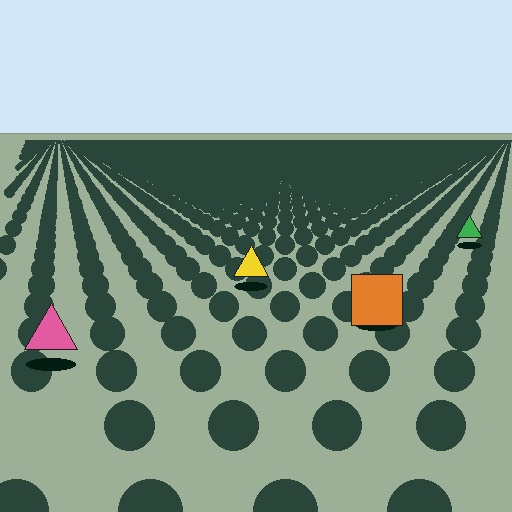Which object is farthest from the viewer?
The green triangle is farthest from the viewer. It appears smaller and the ground texture around it is denser.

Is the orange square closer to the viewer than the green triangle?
Yes. The orange square is closer — you can tell from the texture gradient: the ground texture is coarser near it.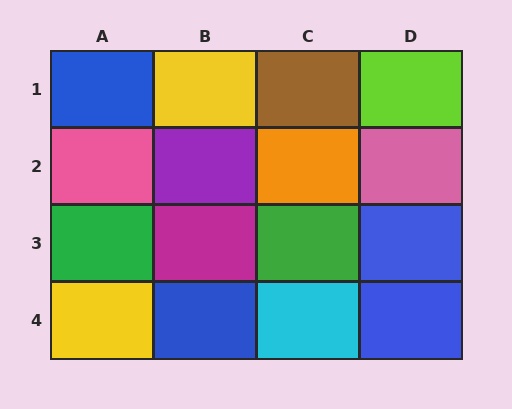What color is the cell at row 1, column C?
Brown.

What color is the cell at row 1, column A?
Blue.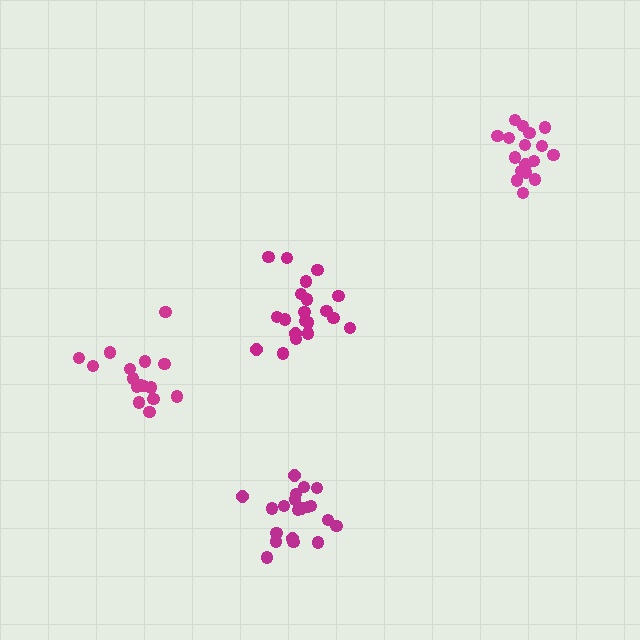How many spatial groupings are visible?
There are 4 spatial groupings.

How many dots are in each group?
Group 1: 17 dots, Group 2: 20 dots, Group 3: 16 dots, Group 4: 20 dots (73 total).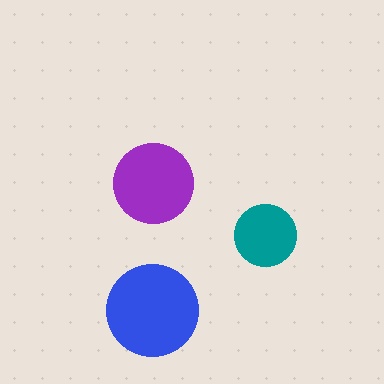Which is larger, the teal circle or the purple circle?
The purple one.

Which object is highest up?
The purple circle is topmost.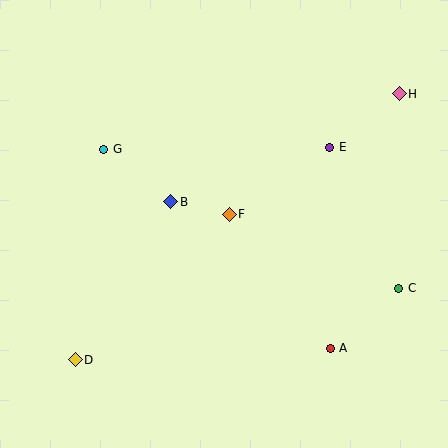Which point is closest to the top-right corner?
Point H is closest to the top-right corner.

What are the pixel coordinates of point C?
Point C is at (399, 288).